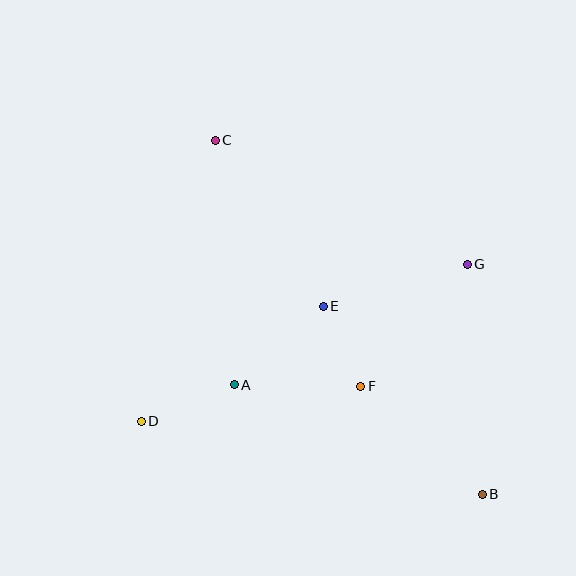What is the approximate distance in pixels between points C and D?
The distance between C and D is approximately 291 pixels.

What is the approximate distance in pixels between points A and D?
The distance between A and D is approximately 100 pixels.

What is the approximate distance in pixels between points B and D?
The distance between B and D is approximately 349 pixels.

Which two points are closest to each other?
Points E and F are closest to each other.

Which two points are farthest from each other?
Points B and C are farthest from each other.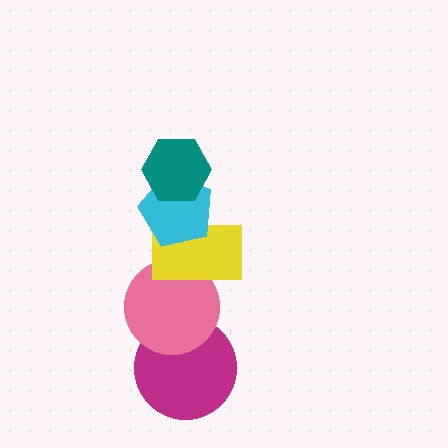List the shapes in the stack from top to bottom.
From top to bottom: the teal hexagon, the cyan pentagon, the yellow rectangle, the pink circle, the magenta circle.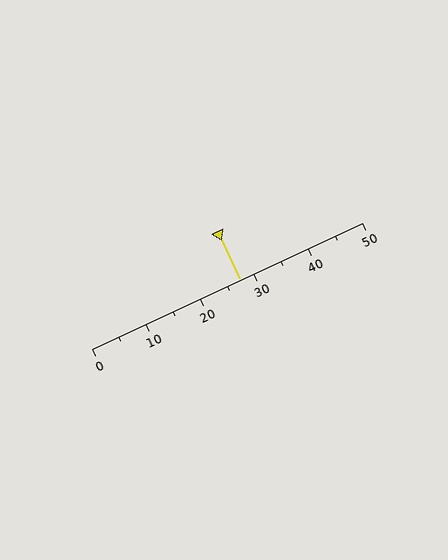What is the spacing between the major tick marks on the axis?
The major ticks are spaced 10 apart.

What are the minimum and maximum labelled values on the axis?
The axis runs from 0 to 50.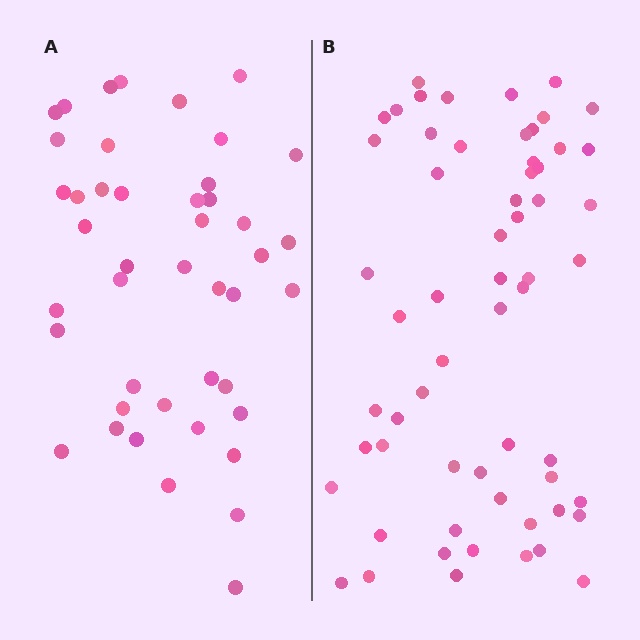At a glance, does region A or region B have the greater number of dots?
Region B (the right region) has more dots.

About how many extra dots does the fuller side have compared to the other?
Region B has approximately 15 more dots than region A.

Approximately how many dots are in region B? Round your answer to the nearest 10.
About 60 dots.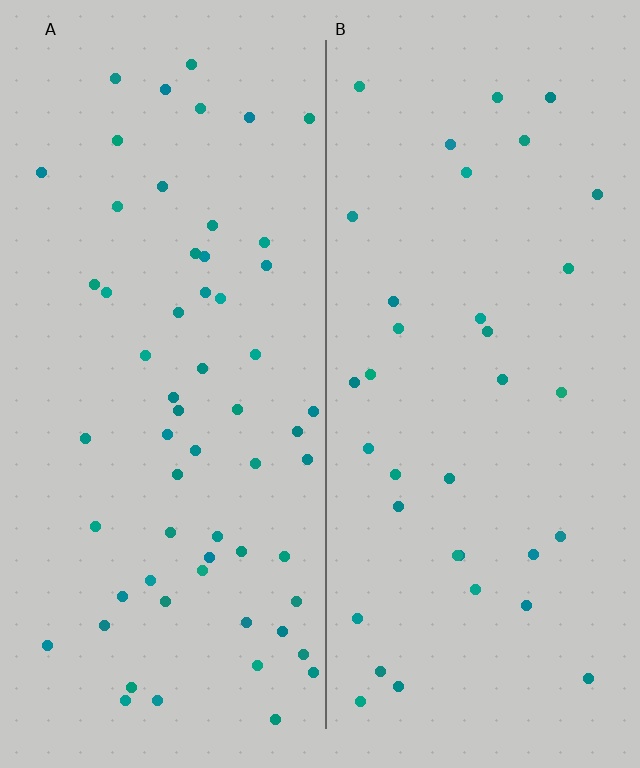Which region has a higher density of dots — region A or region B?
A (the left).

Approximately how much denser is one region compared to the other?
Approximately 1.7× — region A over region B.